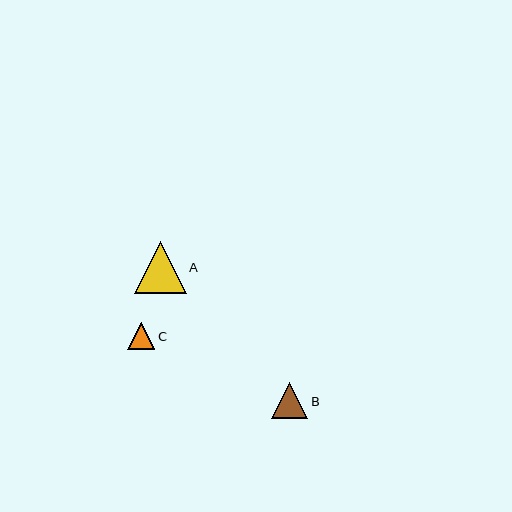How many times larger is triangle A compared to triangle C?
Triangle A is approximately 1.9 times the size of triangle C.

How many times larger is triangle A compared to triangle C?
Triangle A is approximately 1.9 times the size of triangle C.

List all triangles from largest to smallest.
From largest to smallest: A, B, C.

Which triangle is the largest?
Triangle A is the largest with a size of approximately 52 pixels.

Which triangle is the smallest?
Triangle C is the smallest with a size of approximately 27 pixels.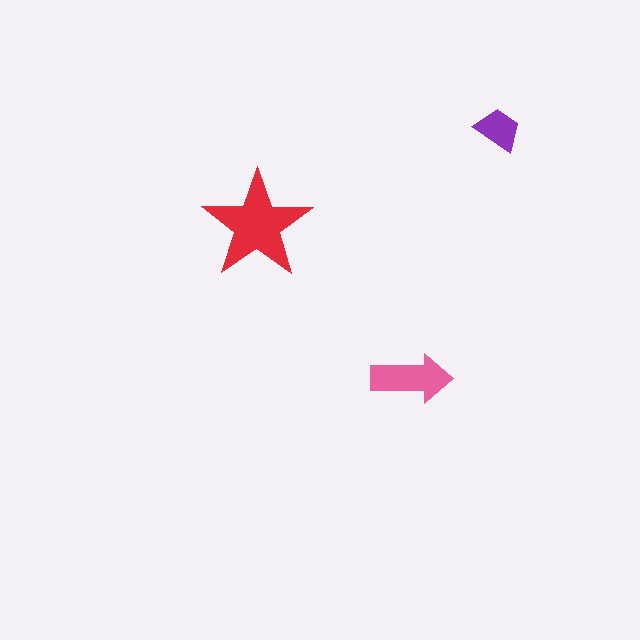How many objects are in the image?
There are 3 objects in the image.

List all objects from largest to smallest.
The red star, the pink arrow, the purple trapezoid.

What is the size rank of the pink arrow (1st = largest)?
2nd.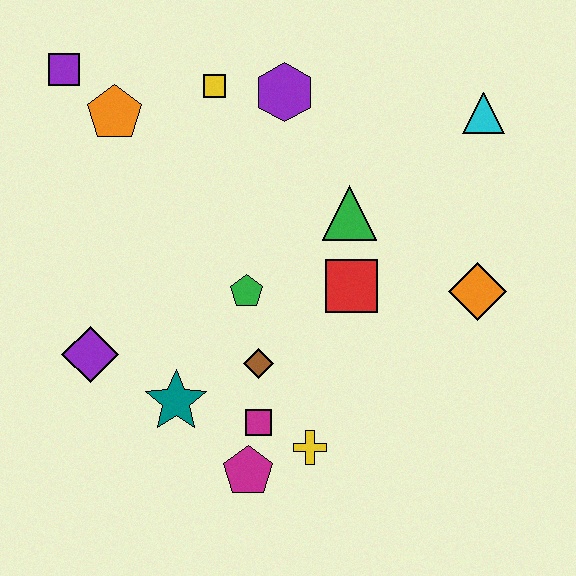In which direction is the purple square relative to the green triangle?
The purple square is to the left of the green triangle.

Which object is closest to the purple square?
The orange pentagon is closest to the purple square.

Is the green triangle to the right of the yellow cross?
Yes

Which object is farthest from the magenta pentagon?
The purple square is farthest from the magenta pentagon.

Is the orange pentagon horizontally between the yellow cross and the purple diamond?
Yes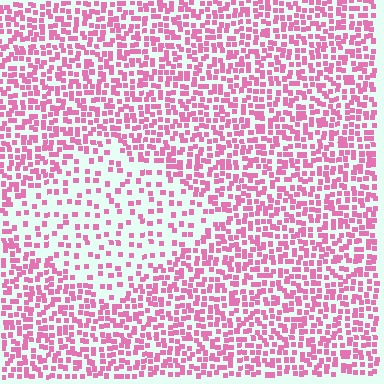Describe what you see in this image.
The image contains small pink elements arranged at two different densities. A diamond-shaped region is visible where the elements are less densely packed than the surrounding area.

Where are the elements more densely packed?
The elements are more densely packed outside the diamond boundary.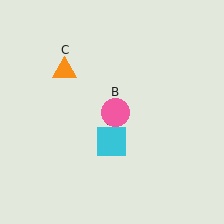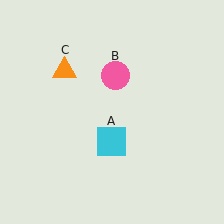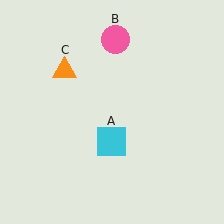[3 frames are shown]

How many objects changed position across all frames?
1 object changed position: pink circle (object B).